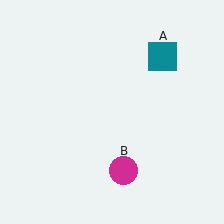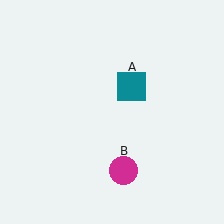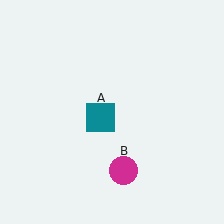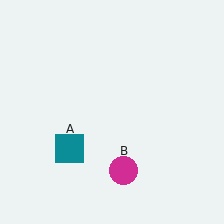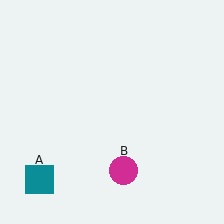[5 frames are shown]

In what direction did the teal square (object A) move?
The teal square (object A) moved down and to the left.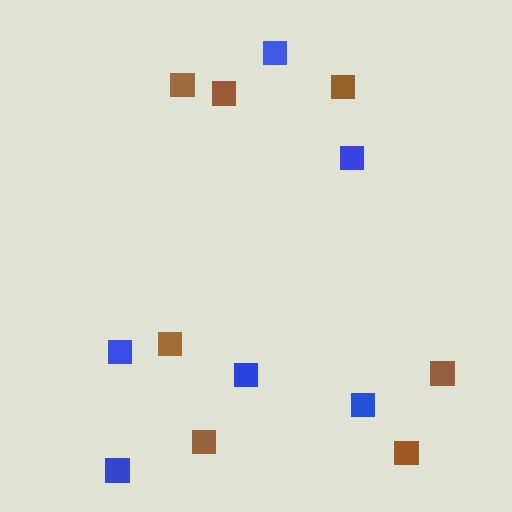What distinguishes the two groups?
There are 2 groups: one group of blue squares (6) and one group of brown squares (7).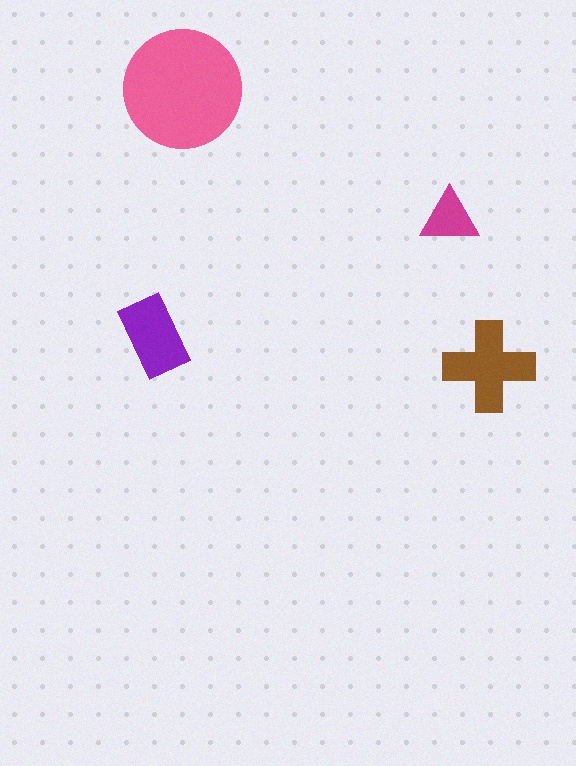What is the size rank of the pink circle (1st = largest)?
1st.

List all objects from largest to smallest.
The pink circle, the brown cross, the purple rectangle, the magenta triangle.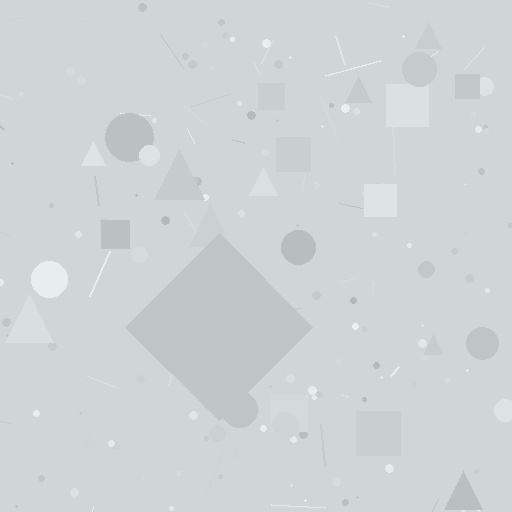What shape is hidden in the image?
A diamond is hidden in the image.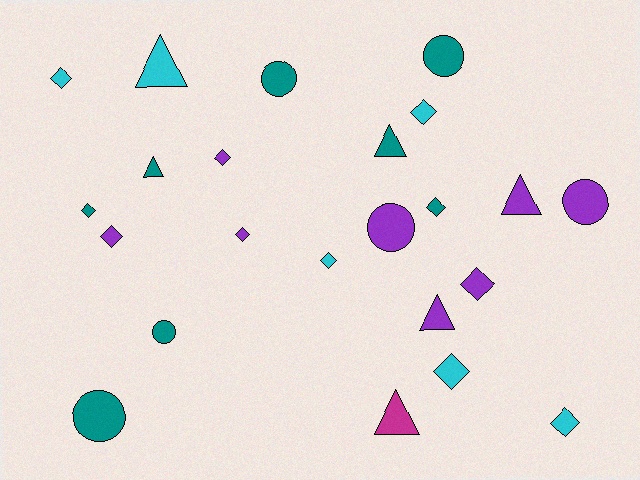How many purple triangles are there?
There are 2 purple triangles.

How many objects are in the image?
There are 23 objects.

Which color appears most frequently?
Teal, with 8 objects.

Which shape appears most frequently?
Diamond, with 11 objects.